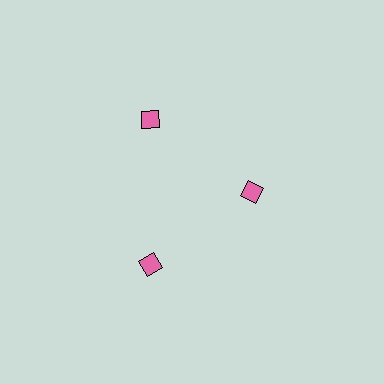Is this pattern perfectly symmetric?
No. The 3 pink diamonds are arranged in a ring, but one element near the 3 o'clock position is pulled inward toward the center, breaking the 3-fold rotational symmetry.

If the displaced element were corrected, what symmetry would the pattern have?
It would have 3-fold rotational symmetry — the pattern would map onto itself every 120 degrees.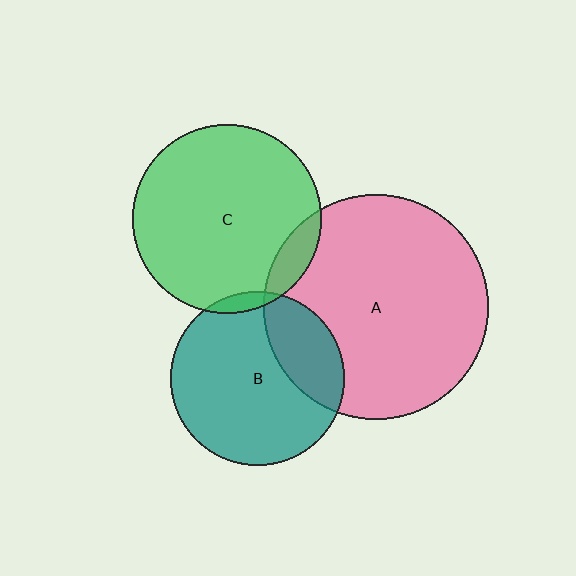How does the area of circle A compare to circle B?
Approximately 1.7 times.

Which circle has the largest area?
Circle A (pink).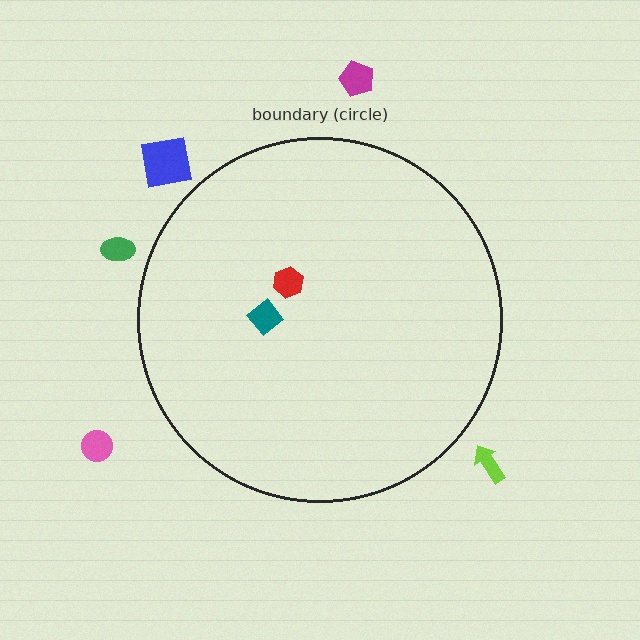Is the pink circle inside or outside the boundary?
Outside.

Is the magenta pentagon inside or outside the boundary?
Outside.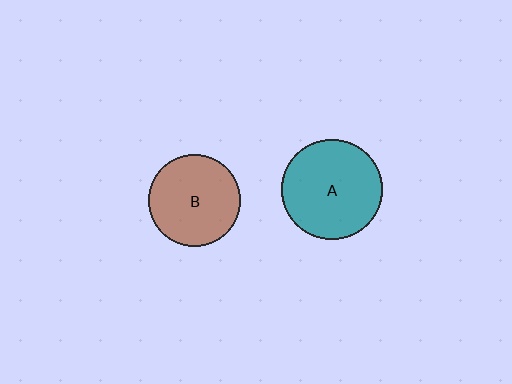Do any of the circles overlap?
No, none of the circles overlap.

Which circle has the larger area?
Circle A (teal).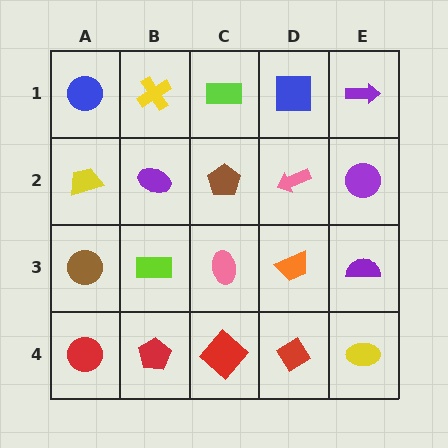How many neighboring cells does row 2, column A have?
3.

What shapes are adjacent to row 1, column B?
A purple ellipse (row 2, column B), a blue circle (row 1, column A), a lime rectangle (row 1, column C).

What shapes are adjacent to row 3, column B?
A purple ellipse (row 2, column B), a red pentagon (row 4, column B), a brown circle (row 3, column A), a pink ellipse (row 3, column C).